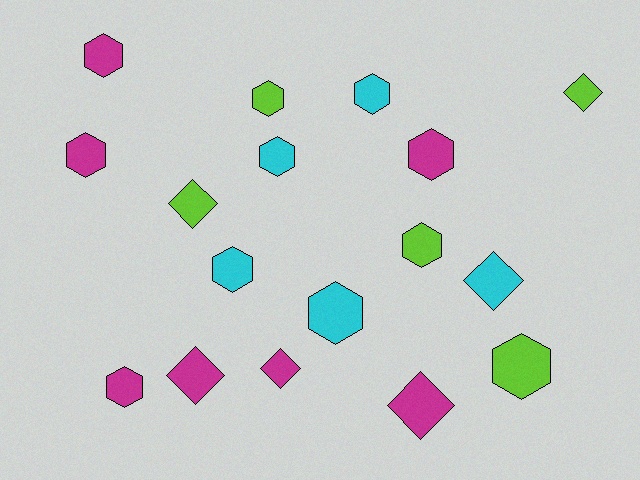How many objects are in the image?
There are 17 objects.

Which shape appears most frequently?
Hexagon, with 11 objects.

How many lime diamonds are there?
There are 2 lime diamonds.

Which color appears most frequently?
Magenta, with 7 objects.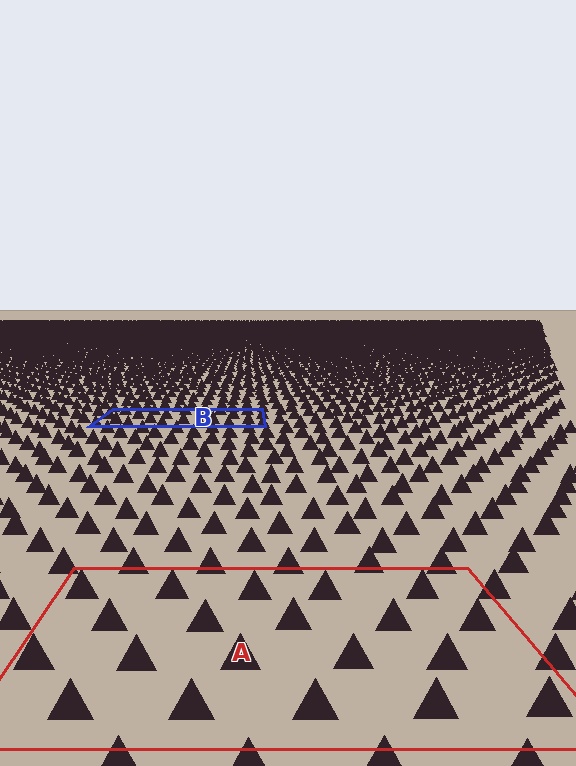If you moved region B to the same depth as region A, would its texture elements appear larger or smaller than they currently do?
They would appear larger. At a closer depth, the same texture elements are projected at a bigger on-screen size.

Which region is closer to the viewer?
Region A is closer. The texture elements there are larger and more spread out.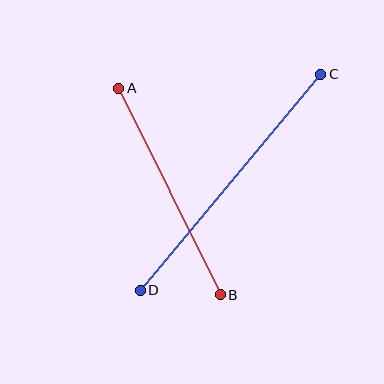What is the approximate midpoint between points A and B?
The midpoint is at approximately (169, 192) pixels.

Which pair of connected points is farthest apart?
Points C and D are farthest apart.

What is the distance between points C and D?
The distance is approximately 282 pixels.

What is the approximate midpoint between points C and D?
The midpoint is at approximately (230, 182) pixels.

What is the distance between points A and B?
The distance is approximately 230 pixels.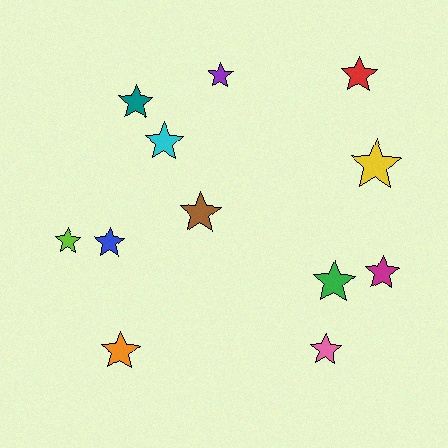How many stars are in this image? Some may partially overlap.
There are 12 stars.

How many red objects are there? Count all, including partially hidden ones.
There is 1 red object.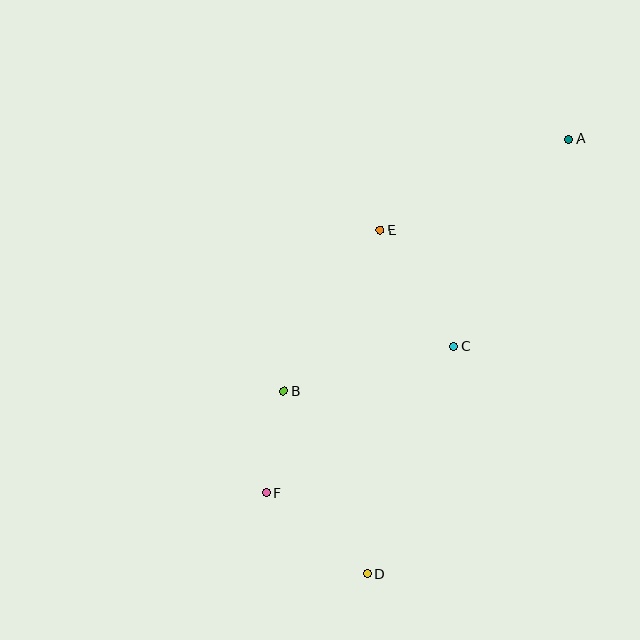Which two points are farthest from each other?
Points A and D are farthest from each other.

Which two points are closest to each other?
Points B and F are closest to each other.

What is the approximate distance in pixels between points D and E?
The distance between D and E is approximately 344 pixels.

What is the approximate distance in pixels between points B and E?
The distance between B and E is approximately 188 pixels.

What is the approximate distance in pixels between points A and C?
The distance between A and C is approximately 237 pixels.